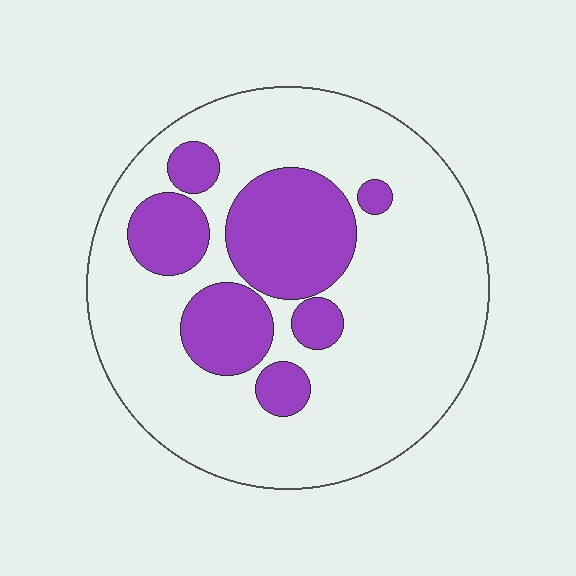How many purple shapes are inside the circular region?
7.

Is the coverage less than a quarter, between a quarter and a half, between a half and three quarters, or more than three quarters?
Between a quarter and a half.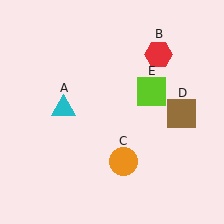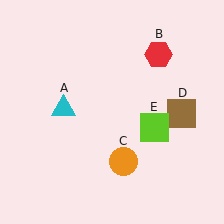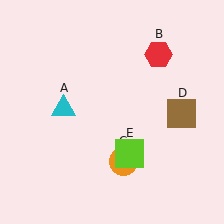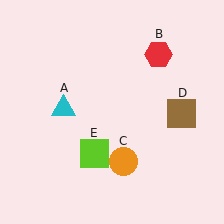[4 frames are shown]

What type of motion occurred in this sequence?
The lime square (object E) rotated clockwise around the center of the scene.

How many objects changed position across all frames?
1 object changed position: lime square (object E).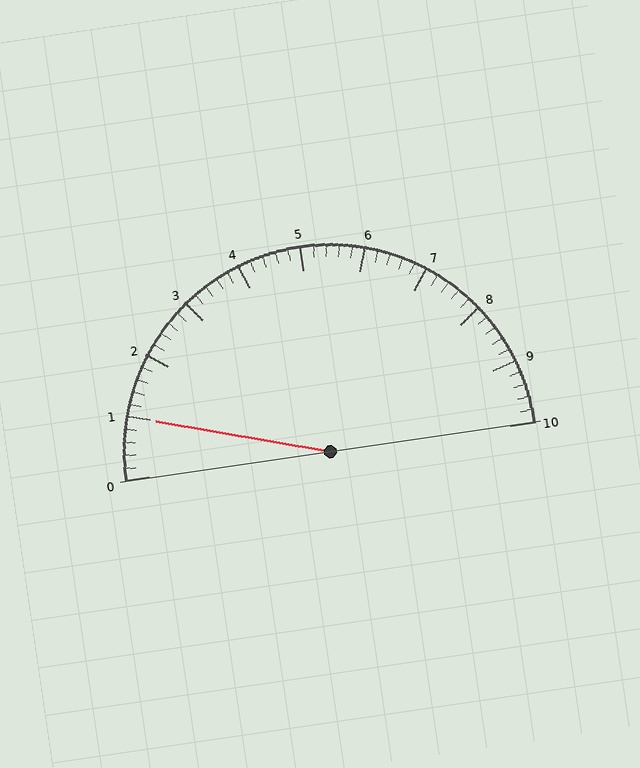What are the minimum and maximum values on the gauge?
The gauge ranges from 0 to 10.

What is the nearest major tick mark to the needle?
The nearest major tick mark is 1.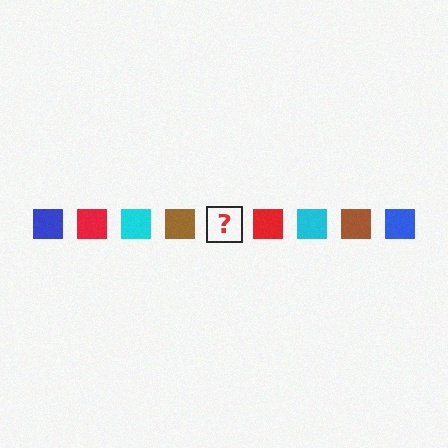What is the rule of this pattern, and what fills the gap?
The rule is that the pattern cycles through blue, red, cyan, brown squares. The gap should be filled with a blue square.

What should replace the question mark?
The question mark should be replaced with a blue square.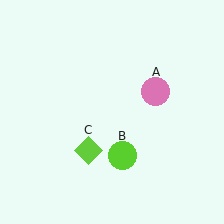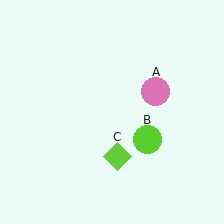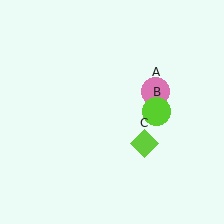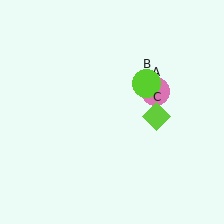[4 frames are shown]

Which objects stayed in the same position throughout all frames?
Pink circle (object A) remained stationary.